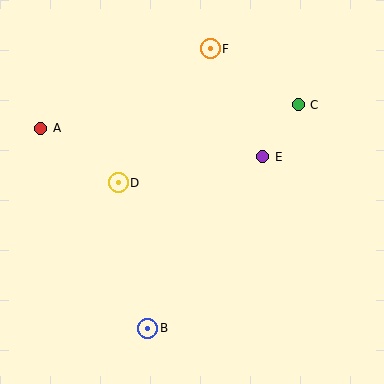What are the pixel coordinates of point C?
Point C is at (298, 105).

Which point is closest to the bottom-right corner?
Point B is closest to the bottom-right corner.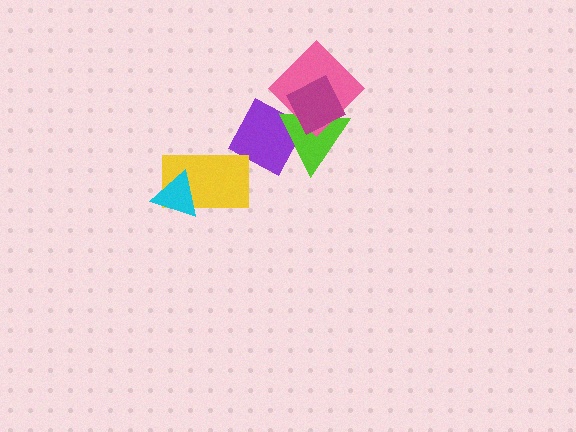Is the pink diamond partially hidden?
Yes, it is partially covered by another shape.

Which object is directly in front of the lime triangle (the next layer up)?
The pink diamond is directly in front of the lime triangle.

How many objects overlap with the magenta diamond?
3 objects overlap with the magenta diamond.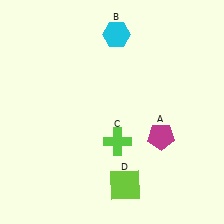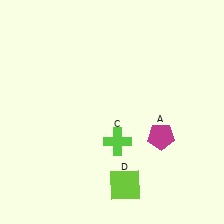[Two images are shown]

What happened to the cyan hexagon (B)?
The cyan hexagon (B) was removed in Image 2. It was in the top-right area of Image 1.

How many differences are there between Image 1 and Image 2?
There is 1 difference between the two images.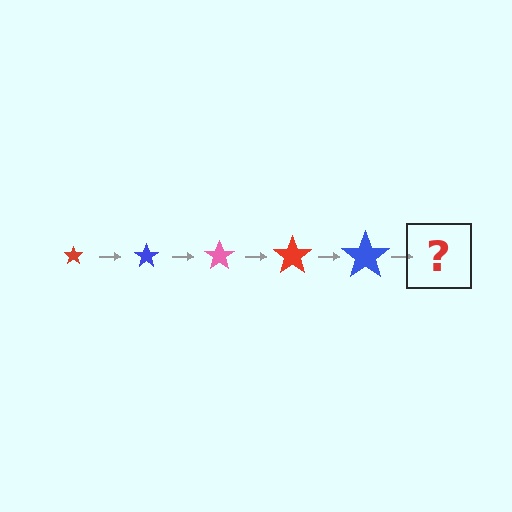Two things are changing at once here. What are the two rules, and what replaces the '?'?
The two rules are that the star grows larger each step and the color cycles through red, blue, and pink. The '?' should be a pink star, larger than the previous one.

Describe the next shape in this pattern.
It should be a pink star, larger than the previous one.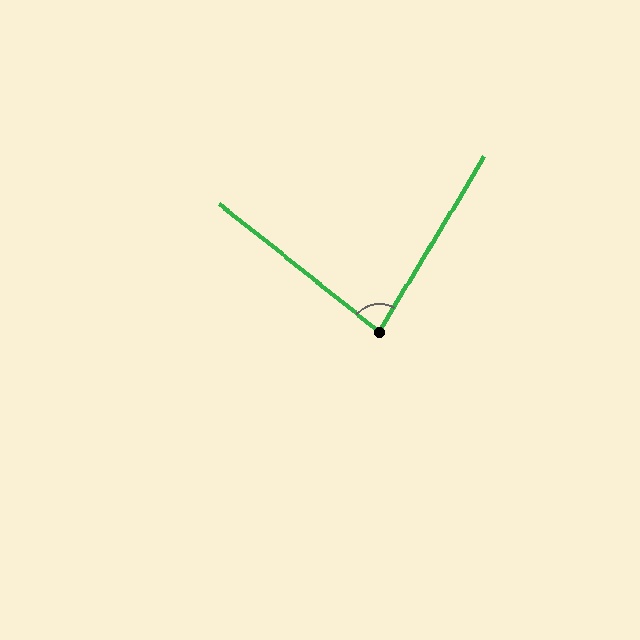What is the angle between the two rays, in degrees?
Approximately 82 degrees.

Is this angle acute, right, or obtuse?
It is acute.